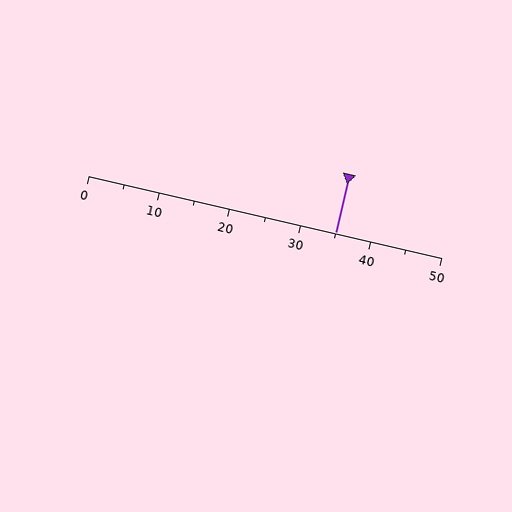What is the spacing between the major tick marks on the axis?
The major ticks are spaced 10 apart.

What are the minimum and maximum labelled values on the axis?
The axis runs from 0 to 50.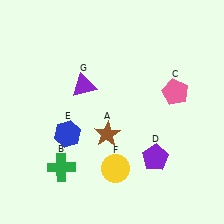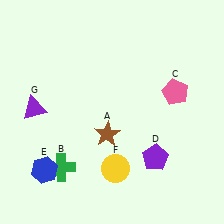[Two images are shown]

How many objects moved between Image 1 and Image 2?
2 objects moved between the two images.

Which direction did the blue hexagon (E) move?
The blue hexagon (E) moved down.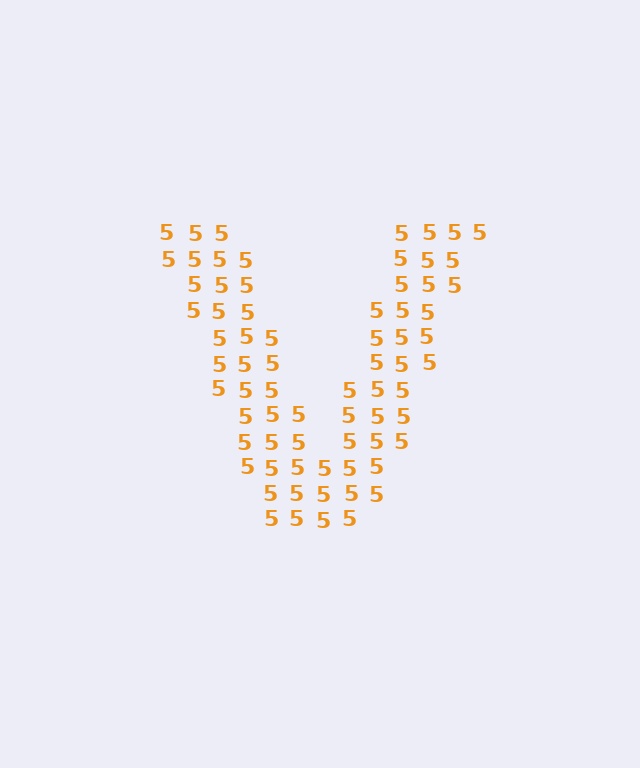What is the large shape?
The large shape is the letter V.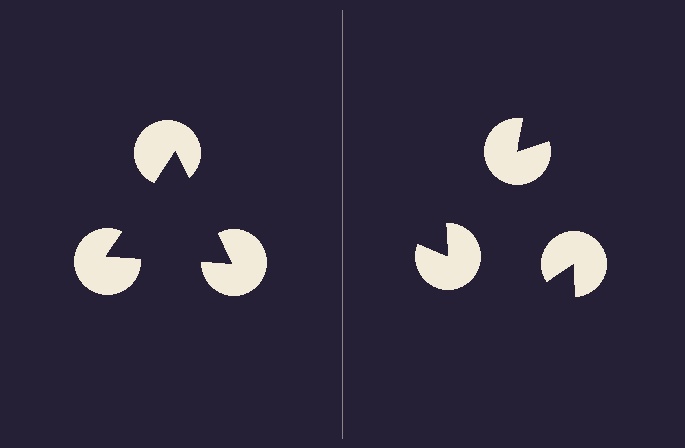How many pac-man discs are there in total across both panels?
6 — 3 on each side.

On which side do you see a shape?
An illusory triangle appears on the left side. On the right side the wedge cuts are rotated, so no coherent shape forms.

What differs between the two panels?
The pac-man discs are positioned identically on both sides; only the wedge orientations differ. On the left they align to a triangle; on the right they are misaligned.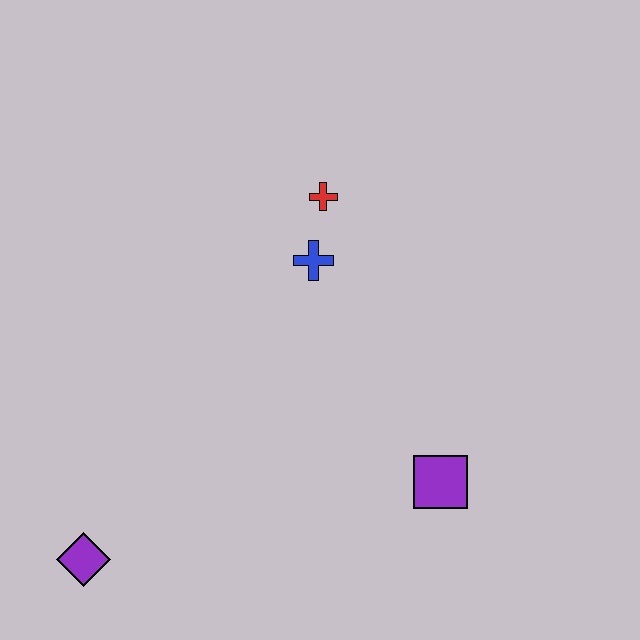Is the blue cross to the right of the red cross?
No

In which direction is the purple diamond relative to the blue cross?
The purple diamond is below the blue cross.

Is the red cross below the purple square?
No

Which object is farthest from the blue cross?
The purple diamond is farthest from the blue cross.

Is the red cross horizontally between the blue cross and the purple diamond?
No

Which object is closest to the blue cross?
The red cross is closest to the blue cross.